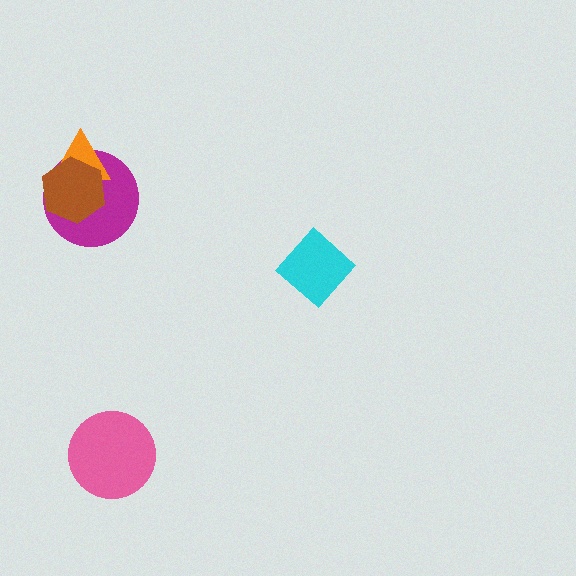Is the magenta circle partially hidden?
Yes, it is partially covered by another shape.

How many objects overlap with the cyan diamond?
0 objects overlap with the cyan diamond.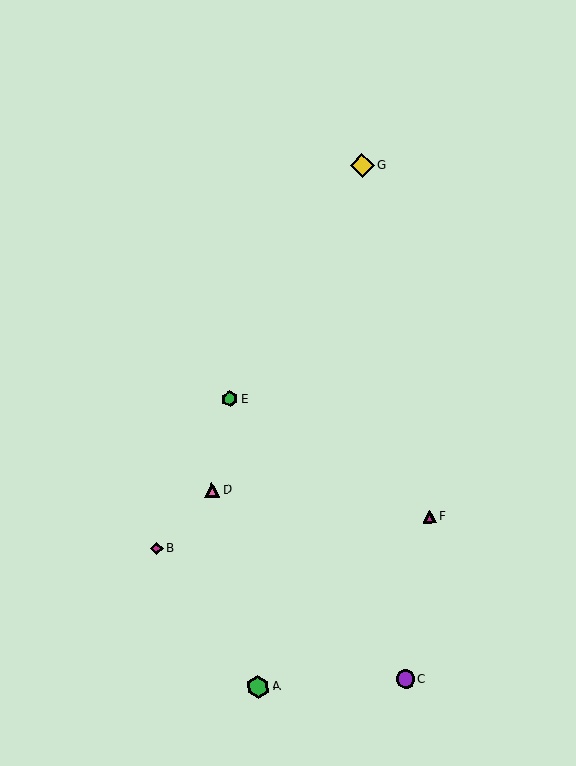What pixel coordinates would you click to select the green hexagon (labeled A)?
Click at (258, 687) to select the green hexagon A.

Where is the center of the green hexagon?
The center of the green hexagon is at (258, 687).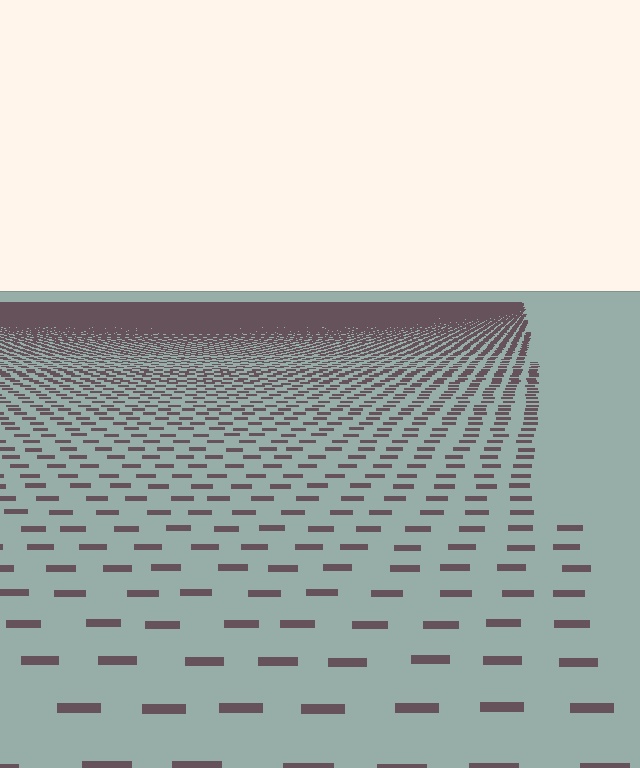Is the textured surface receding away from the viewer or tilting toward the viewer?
The surface is receding away from the viewer. Texture elements get smaller and denser toward the top.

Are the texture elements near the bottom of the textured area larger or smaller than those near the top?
Larger. Near the bottom, elements are closer to the viewer and appear at a bigger on-screen size.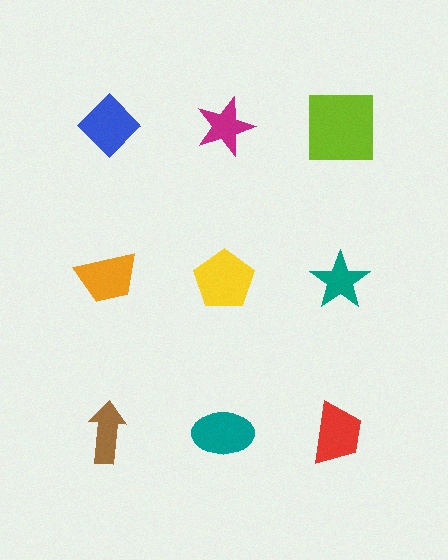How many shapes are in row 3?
3 shapes.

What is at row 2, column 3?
A teal star.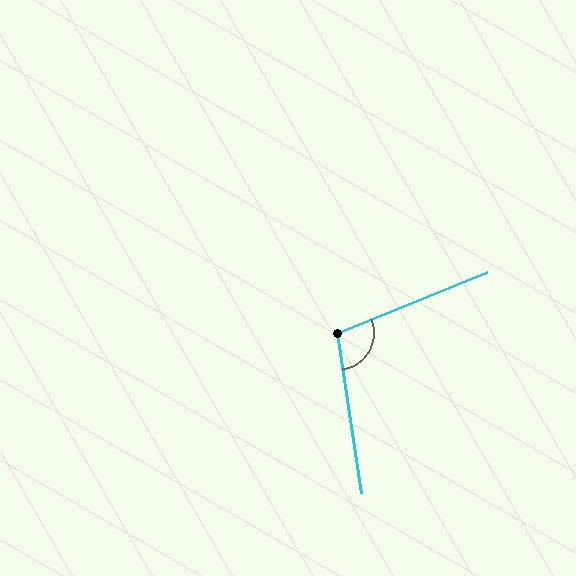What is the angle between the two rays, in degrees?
Approximately 103 degrees.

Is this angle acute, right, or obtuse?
It is obtuse.